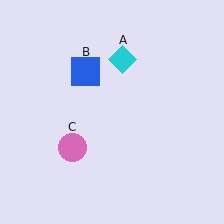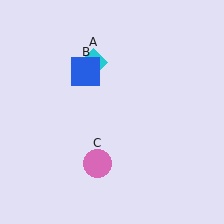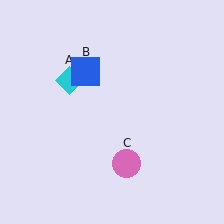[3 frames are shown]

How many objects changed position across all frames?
2 objects changed position: cyan diamond (object A), pink circle (object C).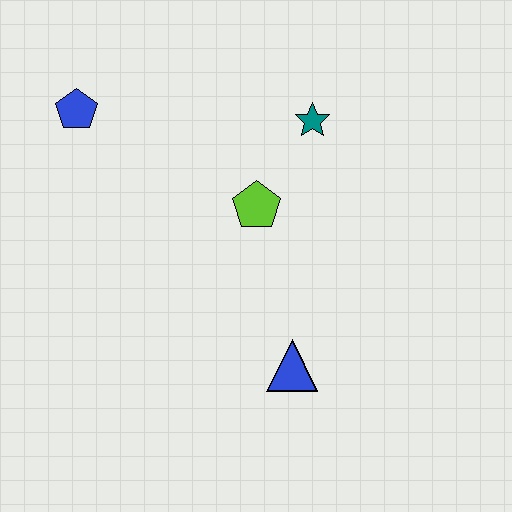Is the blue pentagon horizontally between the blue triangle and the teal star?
No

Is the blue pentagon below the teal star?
No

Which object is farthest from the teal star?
The blue triangle is farthest from the teal star.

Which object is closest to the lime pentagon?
The teal star is closest to the lime pentagon.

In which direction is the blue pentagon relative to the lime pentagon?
The blue pentagon is to the left of the lime pentagon.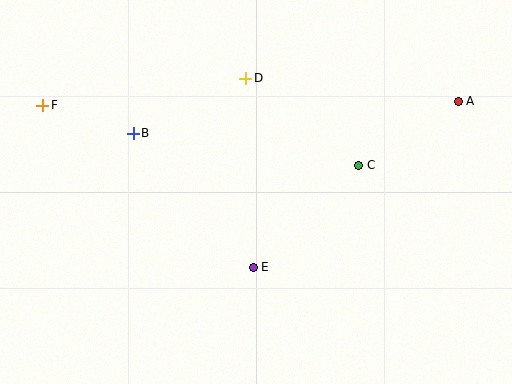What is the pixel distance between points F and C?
The distance between F and C is 322 pixels.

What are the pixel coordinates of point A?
Point A is at (458, 101).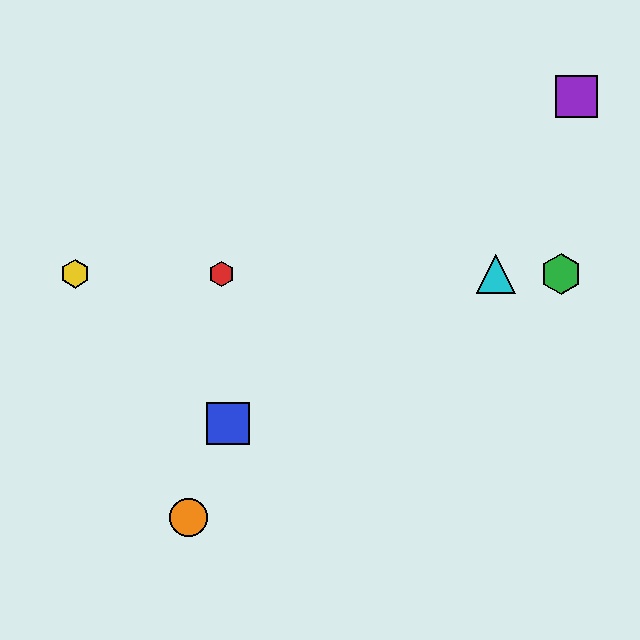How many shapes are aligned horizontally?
4 shapes (the red hexagon, the green hexagon, the yellow hexagon, the cyan triangle) are aligned horizontally.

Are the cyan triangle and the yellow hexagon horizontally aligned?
Yes, both are at y≈274.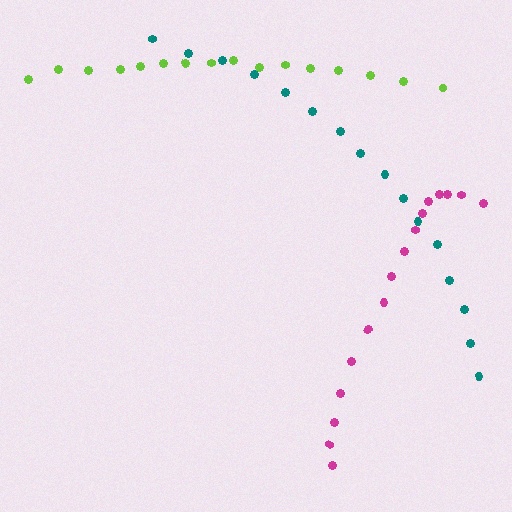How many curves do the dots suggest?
There are 3 distinct paths.